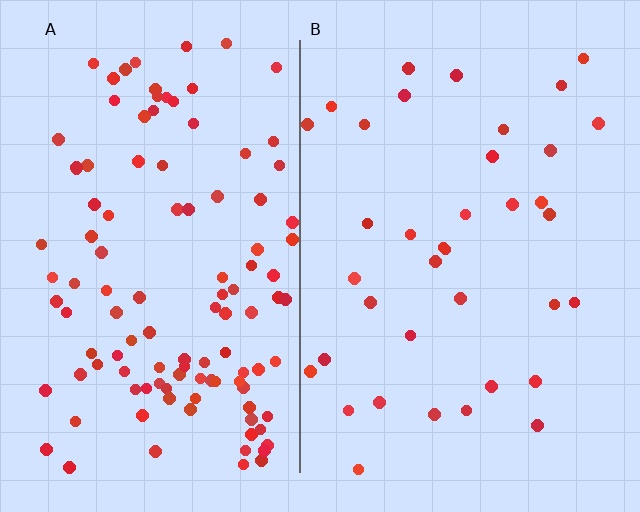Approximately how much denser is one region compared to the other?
Approximately 3.1× — region A over region B.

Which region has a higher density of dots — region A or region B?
A (the left).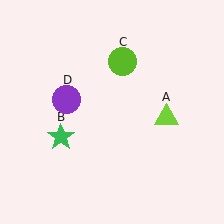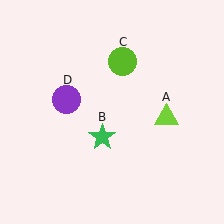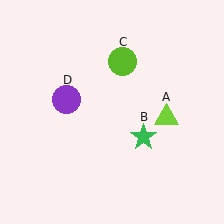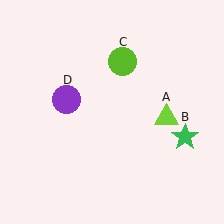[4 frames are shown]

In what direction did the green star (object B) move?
The green star (object B) moved right.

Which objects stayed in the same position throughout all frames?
Lime triangle (object A) and lime circle (object C) and purple circle (object D) remained stationary.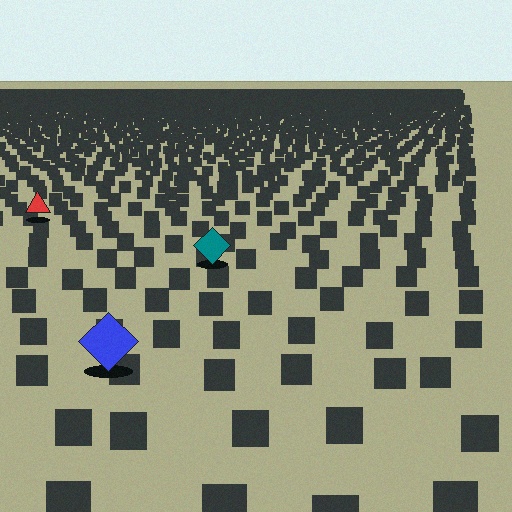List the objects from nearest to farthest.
From nearest to farthest: the blue diamond, the teal diamond, the red triangle.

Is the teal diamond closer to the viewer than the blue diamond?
No. The blue diamond is closer — you can tell from the texture gradient: the ground texture is coarser near it.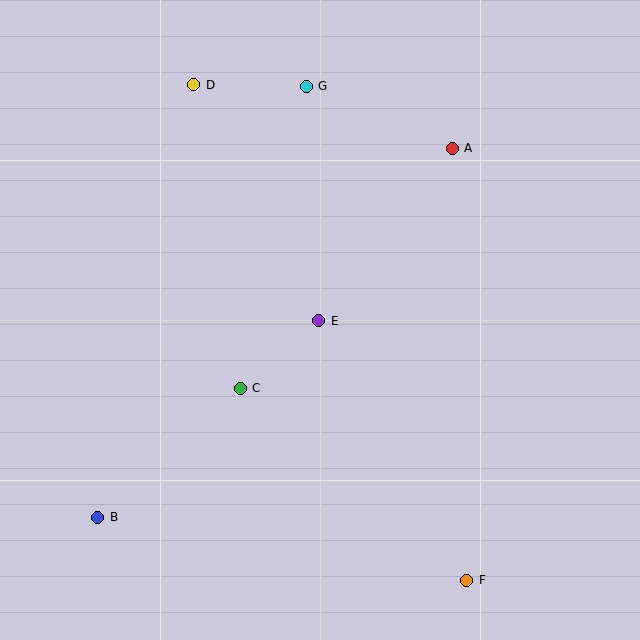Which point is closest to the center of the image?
Point E at (319, 321) is closest to the center.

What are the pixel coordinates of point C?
Point C is at (240, 388).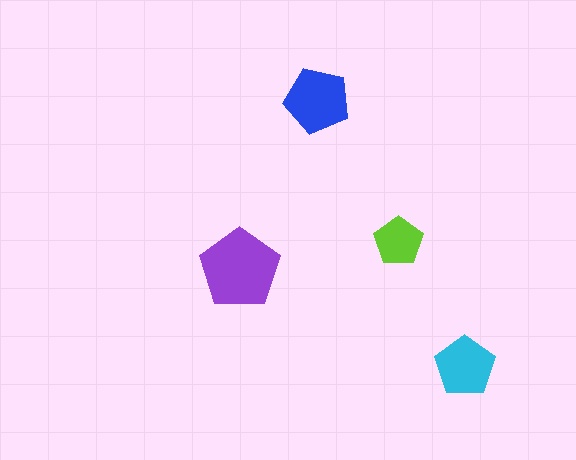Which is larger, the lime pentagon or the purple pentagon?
The purple one.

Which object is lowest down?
The cyan pentagon is bottommost.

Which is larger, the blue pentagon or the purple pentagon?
The purple one.